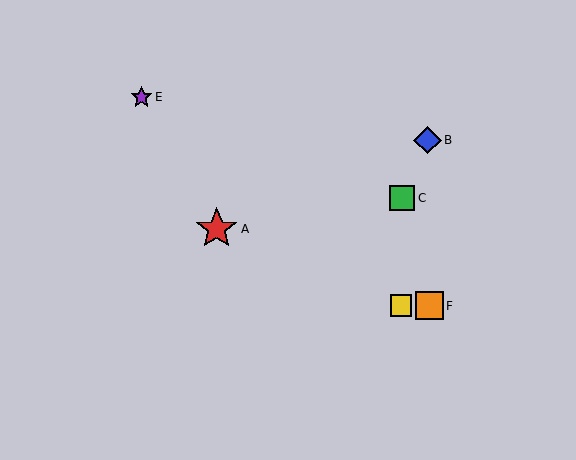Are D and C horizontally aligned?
No, D is at y≈306 and C is at y≈198.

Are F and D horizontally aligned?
Yes, both are at y≈306.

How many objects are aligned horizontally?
2 objects (D, F) are aligned horizontally.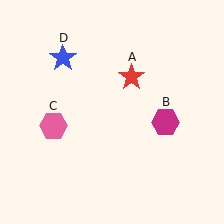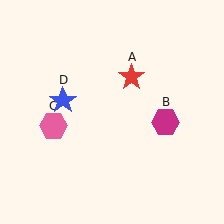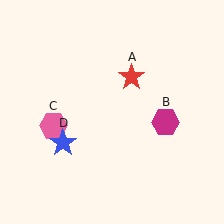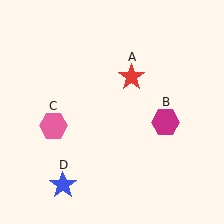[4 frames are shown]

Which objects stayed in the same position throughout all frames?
Red star (object A) and magenta hexagon (object B) and pink hexagon (object C) remained stationary.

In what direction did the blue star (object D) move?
The blue star (object D) moved down.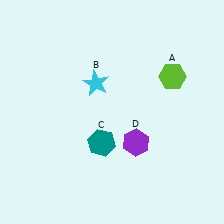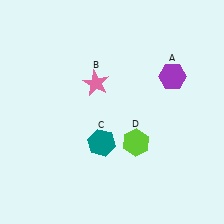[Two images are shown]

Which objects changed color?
A changed from lime to purple. B changed from cyan to pink. D changed from purple to lime.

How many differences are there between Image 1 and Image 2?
There are 3 differences between the two images.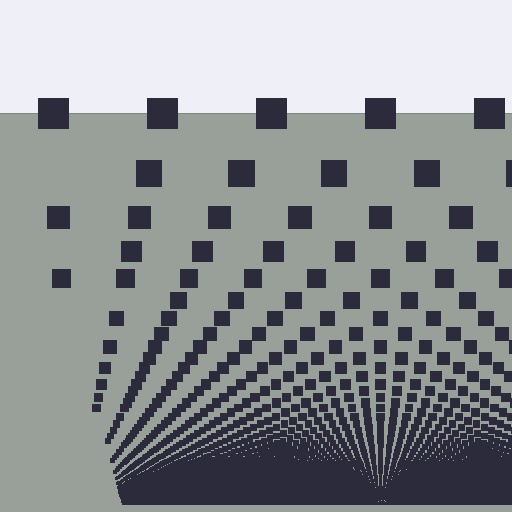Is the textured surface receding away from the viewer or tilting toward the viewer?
The surface appears to tilt toward the viewer. Texture elements get larger and sparser toward the top.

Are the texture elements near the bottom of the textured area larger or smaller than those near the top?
Smaller. The gradient is inverted — elements near the bottom are smaller and denser.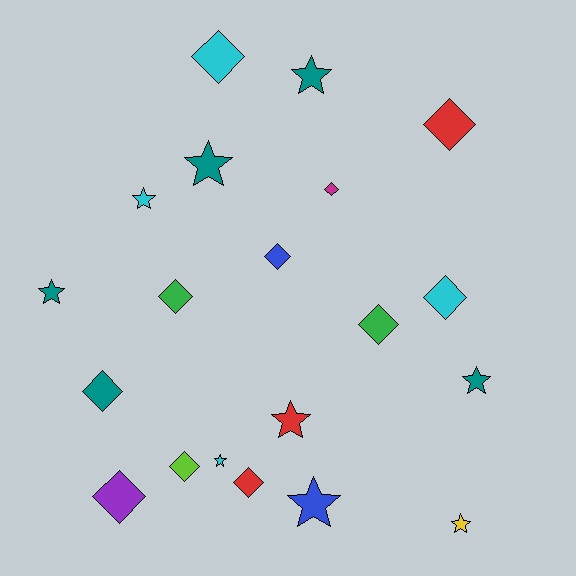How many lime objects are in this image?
There is 1 lime object.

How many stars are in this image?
There are 9 stars.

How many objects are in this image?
There are 20 objects.